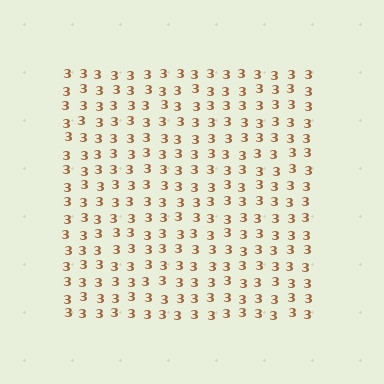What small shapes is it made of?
It is made of small digit 3's.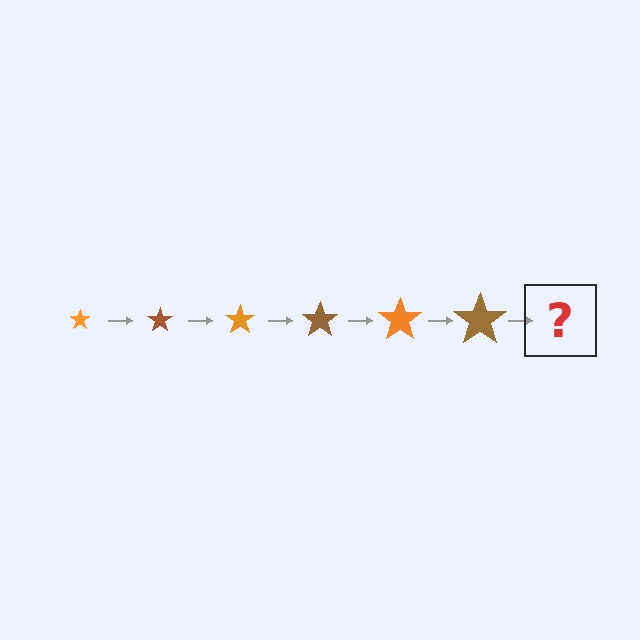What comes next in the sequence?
The next element should be an orange star, larger than the previous one.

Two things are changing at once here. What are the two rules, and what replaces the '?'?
The two rules are that the star grows larger each step and the color cycles through orange and brown. The '?' should be an orange star, larger than the previous one.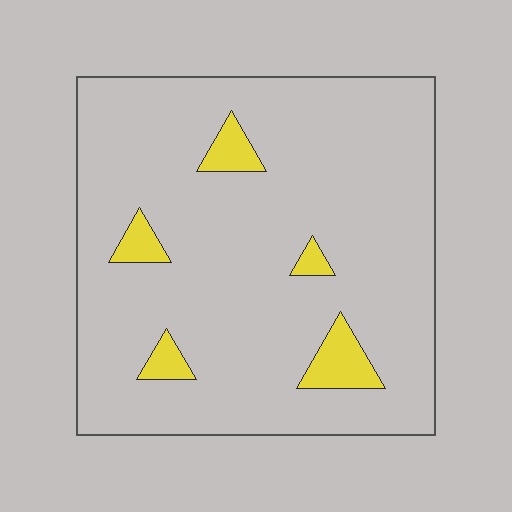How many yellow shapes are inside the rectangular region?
5.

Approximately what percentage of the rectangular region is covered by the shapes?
Approximately 10%.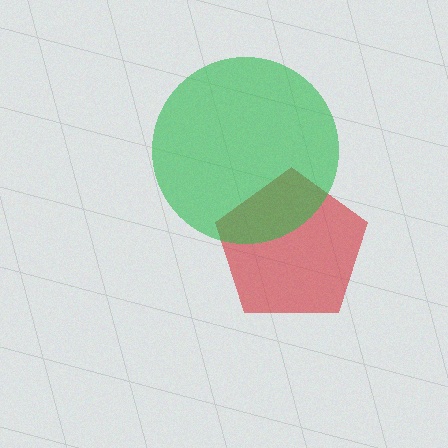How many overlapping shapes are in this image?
There are 2 overlapping shapes in the image.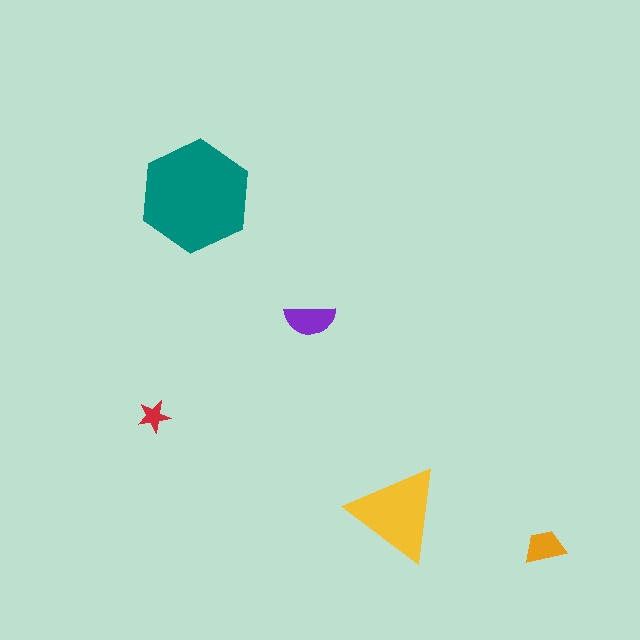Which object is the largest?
The teal hexagon.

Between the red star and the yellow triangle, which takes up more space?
The yellow triangle.